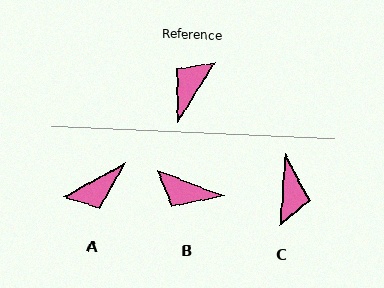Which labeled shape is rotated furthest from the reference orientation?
C, about 152 degrees away.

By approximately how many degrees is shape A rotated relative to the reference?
Approximately 152 degrees counter-clockwise.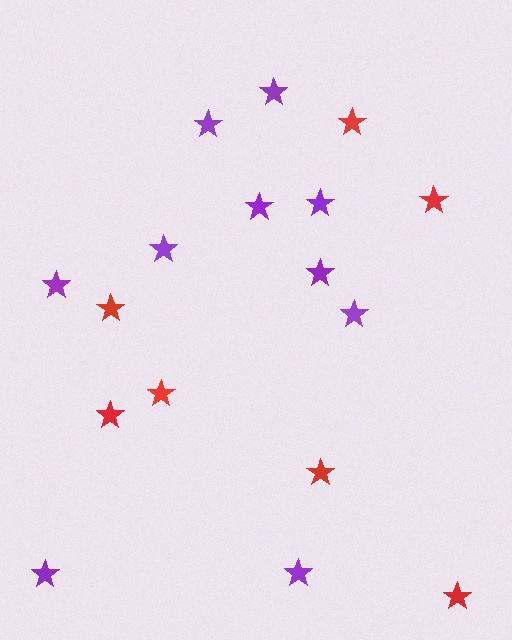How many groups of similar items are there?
There are 2 groups: one group of red stars (7) and one group of purple stars (10).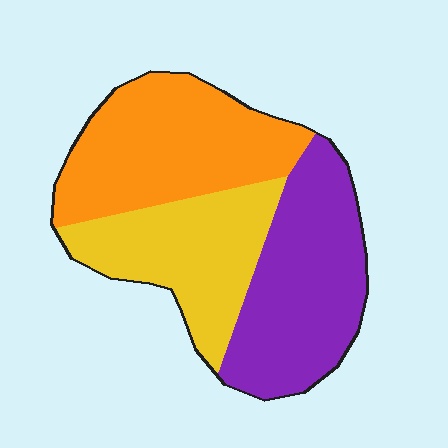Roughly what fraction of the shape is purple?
Purple covers 35% of the shape.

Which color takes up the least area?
Yellow, at roughly 30%.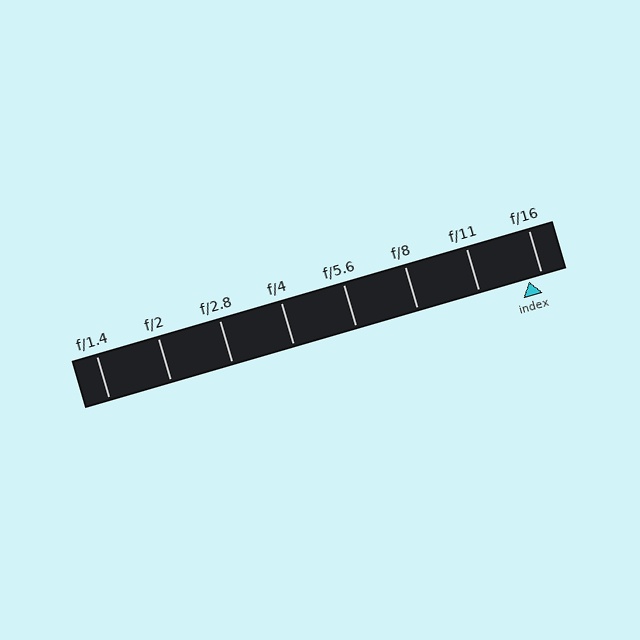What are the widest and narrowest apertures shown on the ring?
The widest aperture shown is f/1.4 and the narrowest is f/16.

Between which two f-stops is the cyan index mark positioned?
The index mark is between f/11 and f/16.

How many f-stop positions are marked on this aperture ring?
There are 8 f-stop positions marked.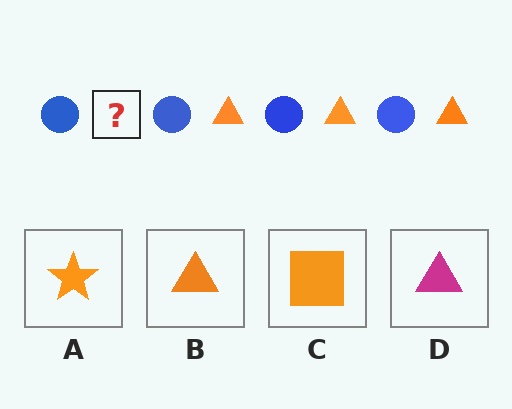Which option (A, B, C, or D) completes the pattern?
B.